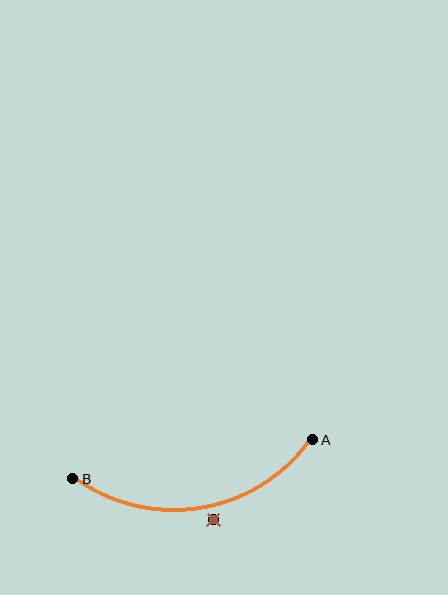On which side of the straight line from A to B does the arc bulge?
The arc bulges below the straight line connecting A and B.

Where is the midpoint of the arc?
The arc midpoint is the point on the curve farthest from the straight line joining A and B. It sits below that line.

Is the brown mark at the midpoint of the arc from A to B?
No — the brown mark does not lie on the arc at all. It sits slightly outside the curve.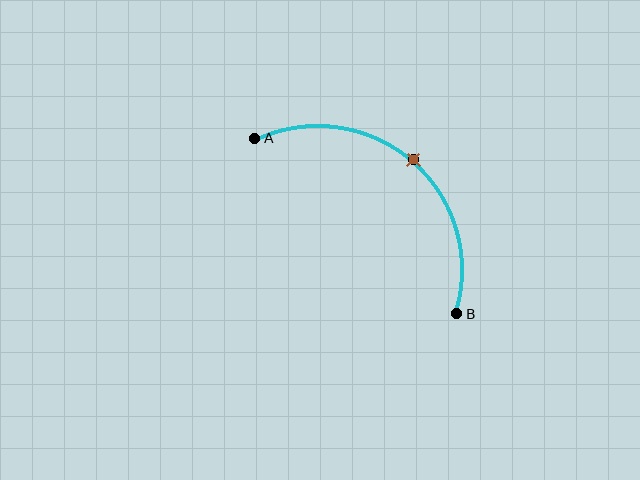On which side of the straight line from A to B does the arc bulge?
The arc bulges above and to the right of the straight line connecting A and B.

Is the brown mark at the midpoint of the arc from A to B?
Yes. The brown mark lies on the arc at equal arc-length from both A and B — it is the arc midpoint.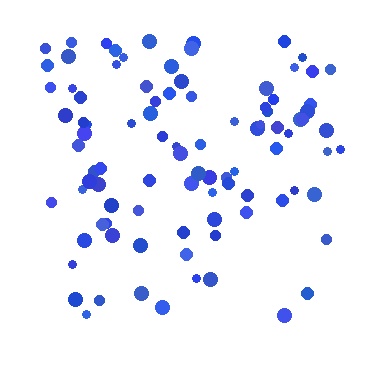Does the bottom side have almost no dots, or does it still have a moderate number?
Still a moderate number, just noticeably fewer than the top.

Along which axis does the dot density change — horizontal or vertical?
Vertical.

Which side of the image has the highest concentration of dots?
The top.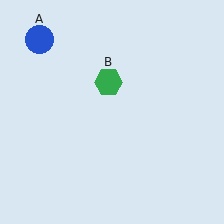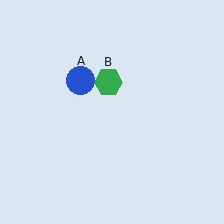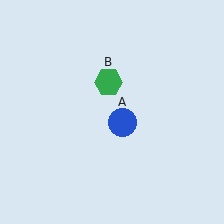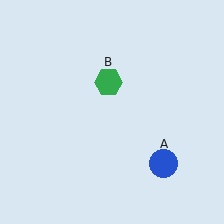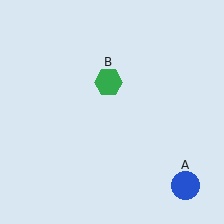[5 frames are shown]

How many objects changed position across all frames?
1 object changed position: blue circle (object A).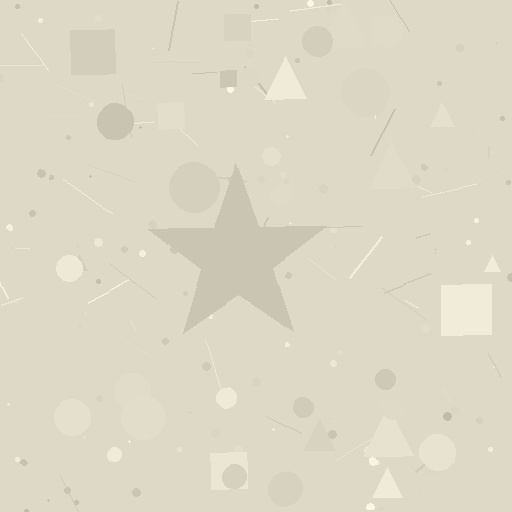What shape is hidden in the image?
A star is hidden in the image.